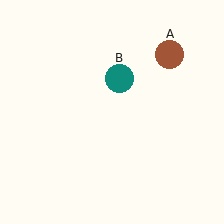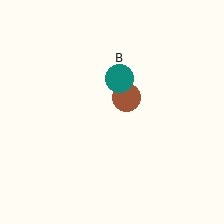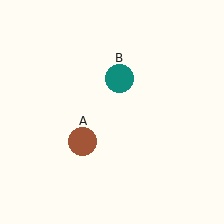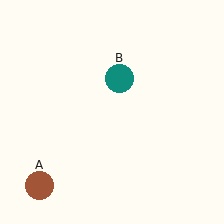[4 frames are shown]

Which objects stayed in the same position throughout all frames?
Teal circle (object B) remained stationary.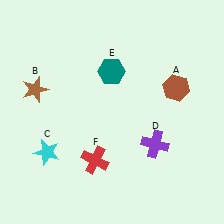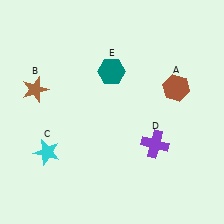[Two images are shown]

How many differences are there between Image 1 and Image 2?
There is 1 difference between the two images.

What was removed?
The red cross (F) was removed in Image 2.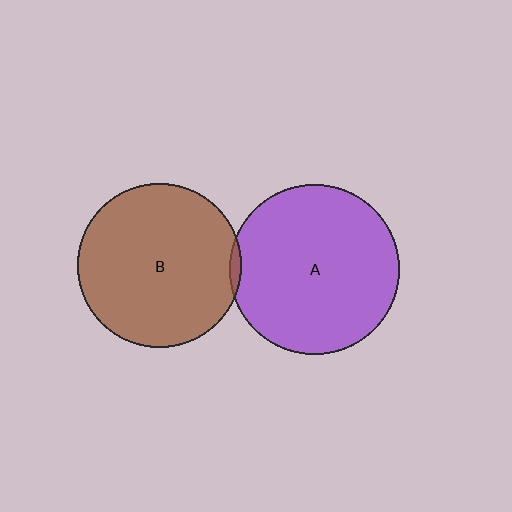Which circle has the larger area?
Circle A (purple).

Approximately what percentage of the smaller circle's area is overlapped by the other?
Approximately 5%.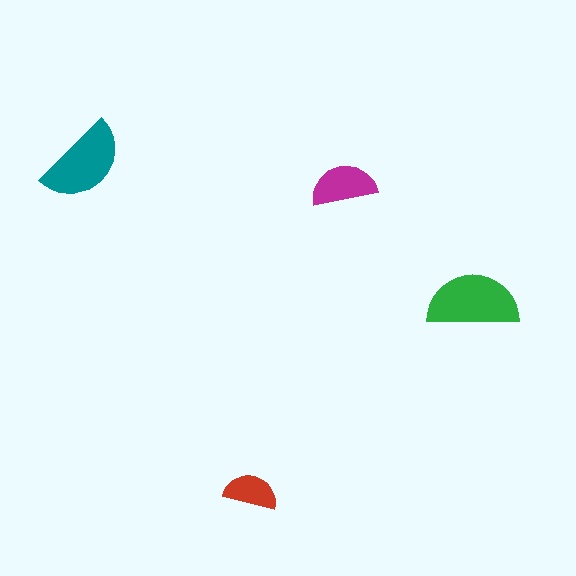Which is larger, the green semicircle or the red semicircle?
The green one.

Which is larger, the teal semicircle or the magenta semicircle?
The teal one.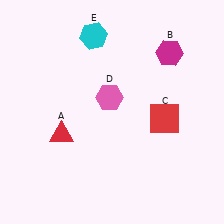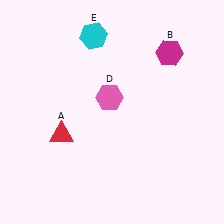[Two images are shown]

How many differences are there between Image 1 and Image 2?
There is 1 difference between the two images.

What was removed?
The red square (C) was removed in Image 2.